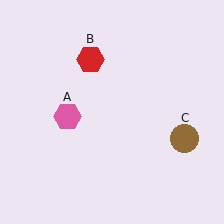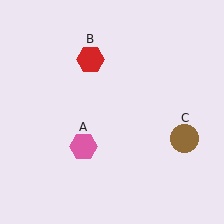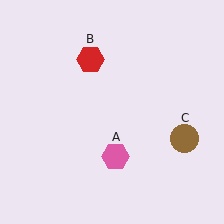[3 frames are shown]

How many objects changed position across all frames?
1 object changed position: pink hexagon (object A).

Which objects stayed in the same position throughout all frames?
Red hexagon (object B) and brown circle (object C) remained stationary.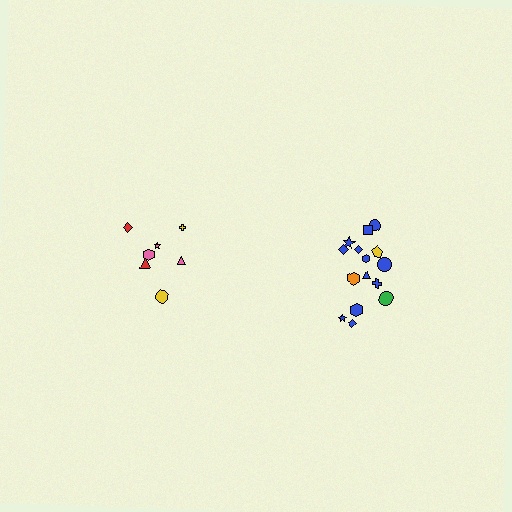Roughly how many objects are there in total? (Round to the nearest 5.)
Roughly 20 objects in total.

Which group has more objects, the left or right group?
The right group.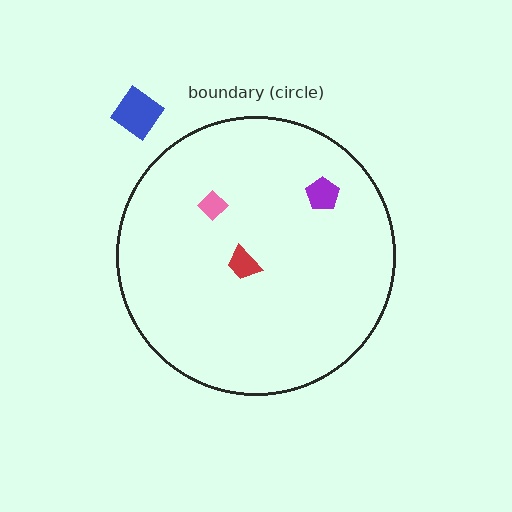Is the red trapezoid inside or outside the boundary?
Inside.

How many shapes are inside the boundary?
3 inside, 1 outside.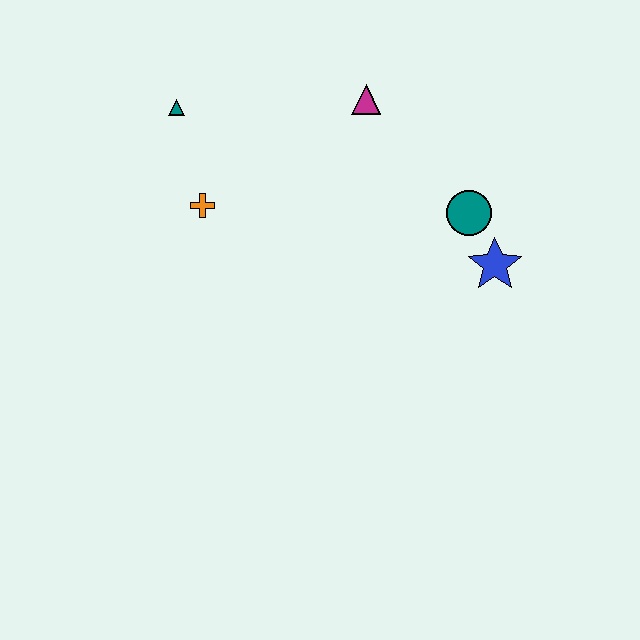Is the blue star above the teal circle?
No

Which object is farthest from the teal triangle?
The blue star is farthest from the teal triangle.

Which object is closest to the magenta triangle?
The teal circle is closest to the magenta triangle.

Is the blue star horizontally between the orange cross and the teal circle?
No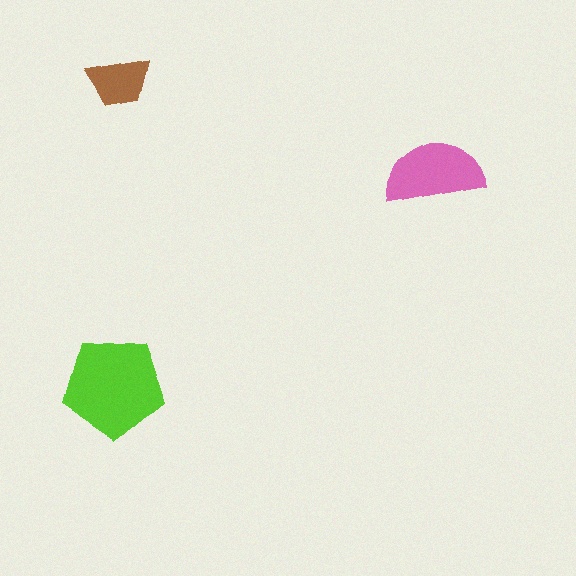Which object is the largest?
The lime pentagon.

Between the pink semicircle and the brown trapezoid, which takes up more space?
The pink semicircle.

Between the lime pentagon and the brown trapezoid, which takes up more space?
The lime pentagon.